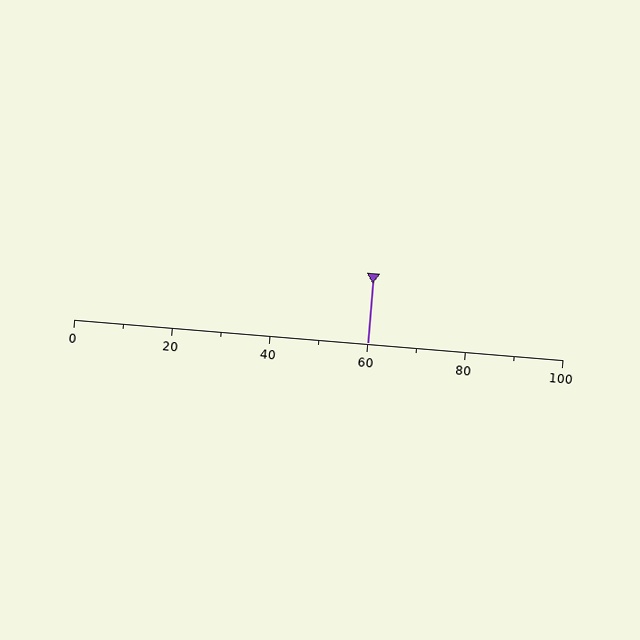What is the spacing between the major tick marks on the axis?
The major ticks are spaced 20 apart.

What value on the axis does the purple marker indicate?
The marker indicates approximately 60.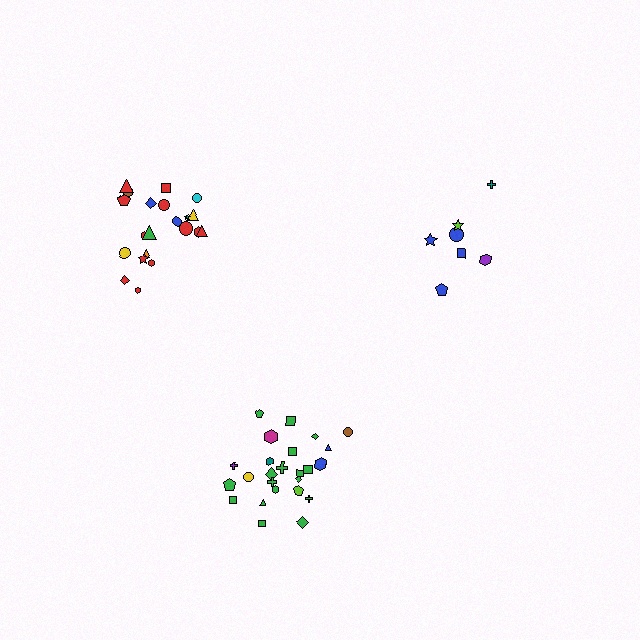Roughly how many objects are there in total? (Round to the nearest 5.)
Roughly 55 objects in total.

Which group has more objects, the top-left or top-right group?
The top-left group.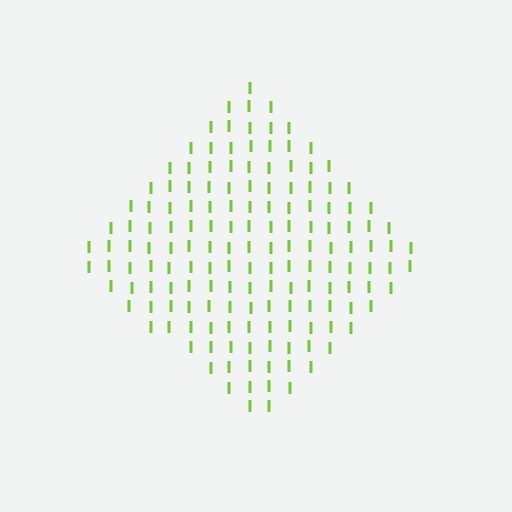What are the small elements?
The small elements are letter I's.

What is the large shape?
The large shape is a diamond.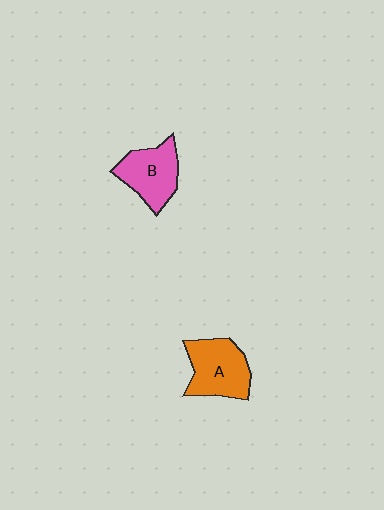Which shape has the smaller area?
Shape B (pink).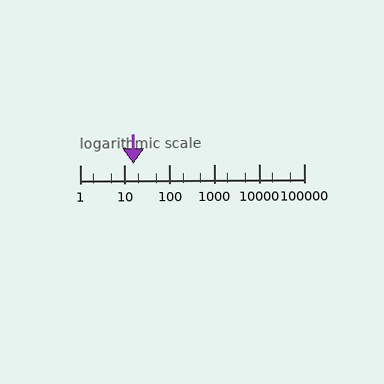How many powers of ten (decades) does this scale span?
The scale spans 5 decades, from 1 to 100000.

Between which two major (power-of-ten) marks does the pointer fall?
The pointer is between 10 and 100.